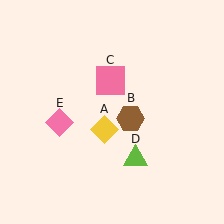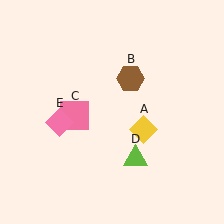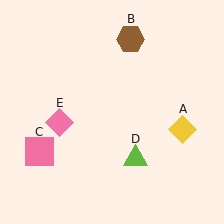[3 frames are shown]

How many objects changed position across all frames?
3 objects changed position: yellow diamond (object A), brown hexagon (object B), pink square (object C).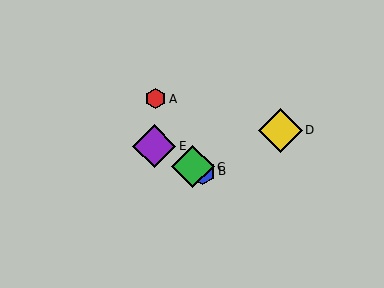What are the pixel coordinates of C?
Object C is at (193, 167).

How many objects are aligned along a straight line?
3 objects (B, C, E) are aligned along a straight line.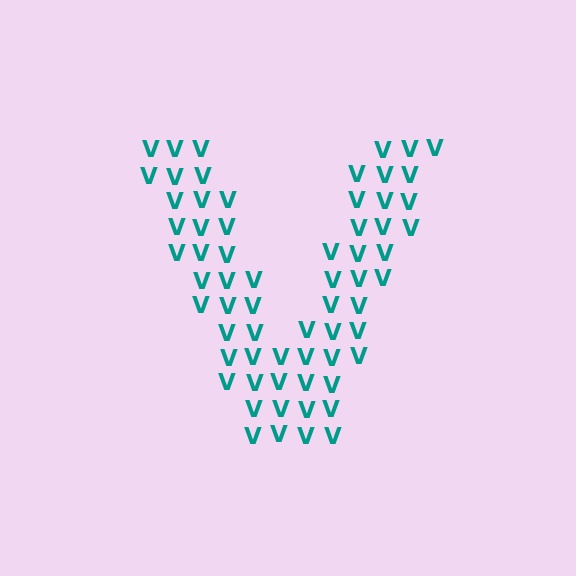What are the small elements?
The small elements are letter V's.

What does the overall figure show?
The overall figure shows the letter V.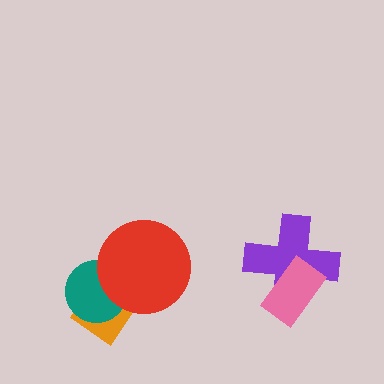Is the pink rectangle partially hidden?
No, no other shape covers it.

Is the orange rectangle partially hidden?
Yes, it is partially covered by another shape.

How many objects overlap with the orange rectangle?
2 objects overlap with the orange rectangle.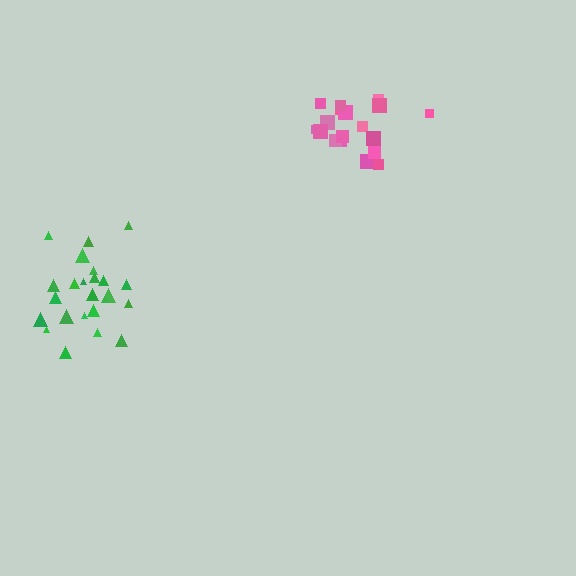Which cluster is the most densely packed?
Green.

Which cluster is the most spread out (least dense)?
Pink.